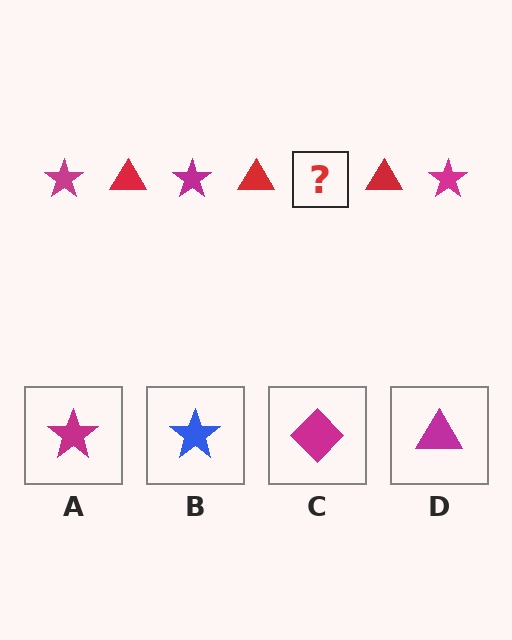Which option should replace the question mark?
Option A.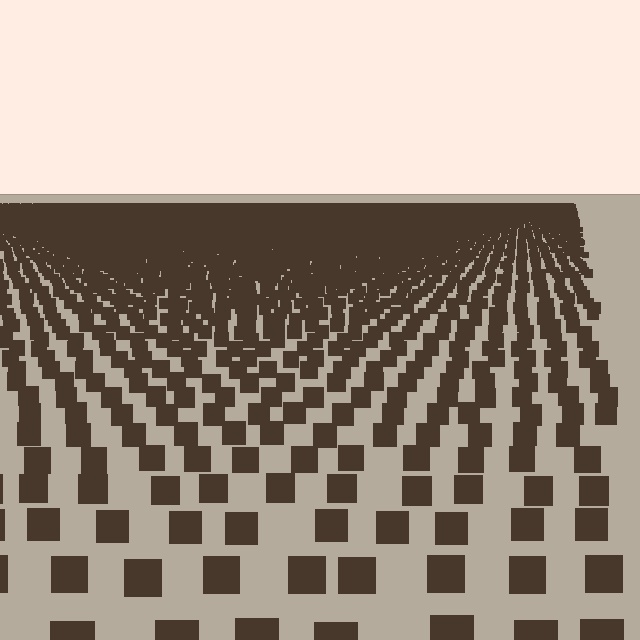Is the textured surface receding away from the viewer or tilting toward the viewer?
The surface is receding away from the viewer. Texture elements get smaller and denser toward the top.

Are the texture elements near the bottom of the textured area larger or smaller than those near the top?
Larger. Near the bottom, elements are closer to the viewer and appear at a bigger on-screen size.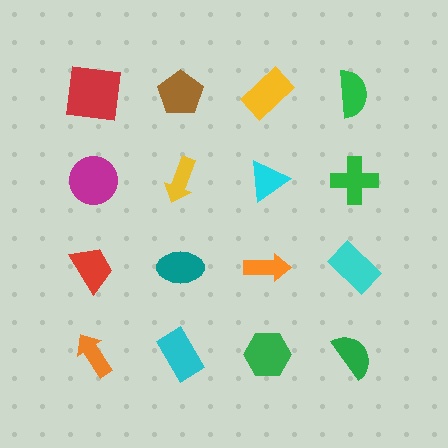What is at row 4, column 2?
A cyan rectangle.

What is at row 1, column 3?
A yellow rectangle.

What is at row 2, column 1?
A magenta circle.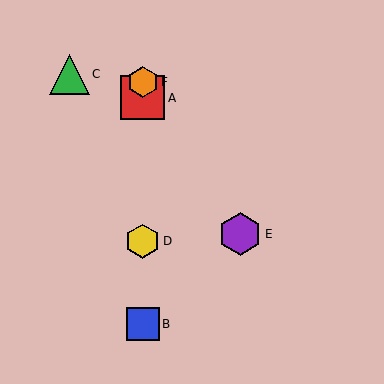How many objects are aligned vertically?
4 objects (A, B, D, F) are aligned vertically.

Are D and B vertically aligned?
Yes, both are at x≈143.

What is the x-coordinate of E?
Object E is at x≈240.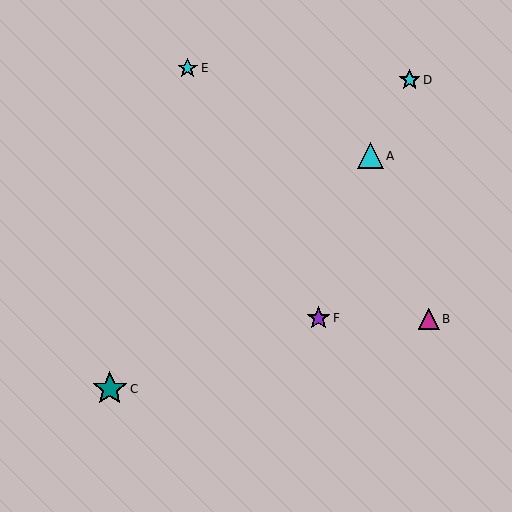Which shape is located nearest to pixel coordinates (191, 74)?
The cyan star (labeled E) at (188, 68) is nearest to that location.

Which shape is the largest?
The teal star (labeled C) is the largest.